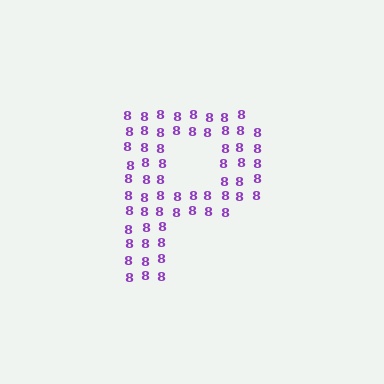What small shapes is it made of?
It is made of small digit 8's.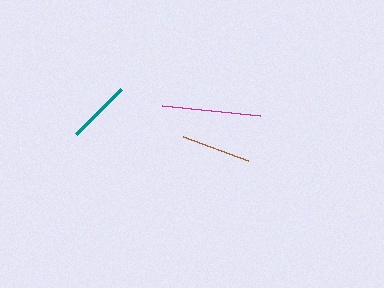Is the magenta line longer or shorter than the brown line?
The magenta line is longer than the brown line.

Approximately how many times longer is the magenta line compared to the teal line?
The magenta line is approximately 1.5 times the length of the teal line.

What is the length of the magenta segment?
The magenta segment is approximately 98 pixels long.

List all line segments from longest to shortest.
From longest to shortest: magenta, brown, teal.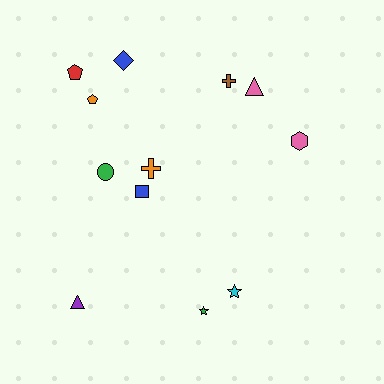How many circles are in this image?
There is 1 circle.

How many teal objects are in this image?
There are no teal objects.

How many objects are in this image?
There are 12 objects.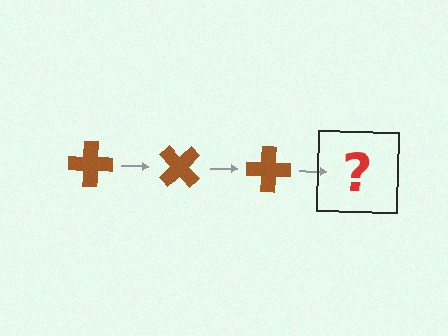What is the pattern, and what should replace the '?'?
The pattern is that the cross rotates 45 degrees each step. The '?' should be a brown cross rotated 135 degrees.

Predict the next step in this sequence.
The next step is a brown cross rotated 135 degrees.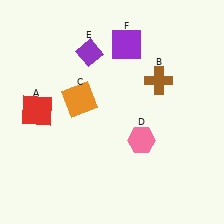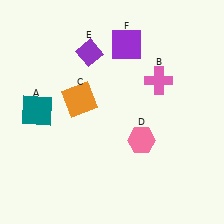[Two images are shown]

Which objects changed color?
A changed from red to teal. B changed from brown to pink.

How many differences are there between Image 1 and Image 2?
There are 2 differences between the two images.